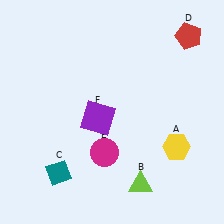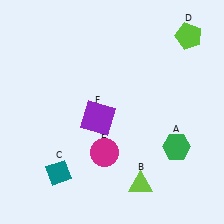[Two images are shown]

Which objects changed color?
A changed from yellow to green. D changed from red to lime.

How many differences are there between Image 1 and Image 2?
There are 2 differences between the two images.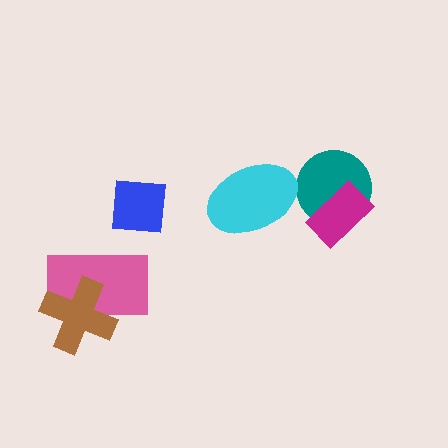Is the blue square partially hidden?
No, no other shape covers it.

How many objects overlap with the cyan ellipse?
0 objects overlap with the cyan ellipse.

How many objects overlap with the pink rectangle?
1 object overlaps with the pink rectangle.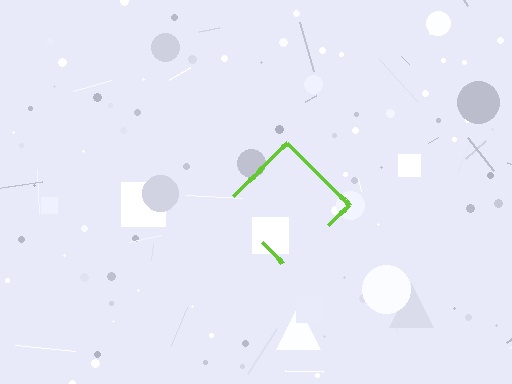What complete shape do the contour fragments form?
The contour fragments form a diamond.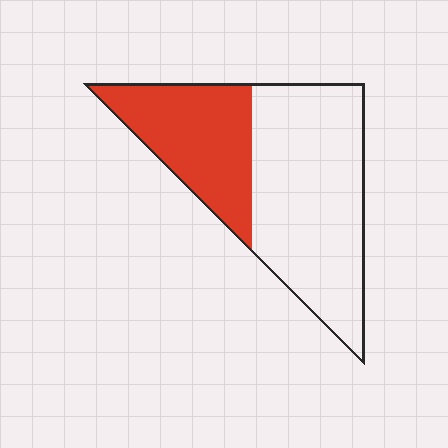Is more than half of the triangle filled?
No.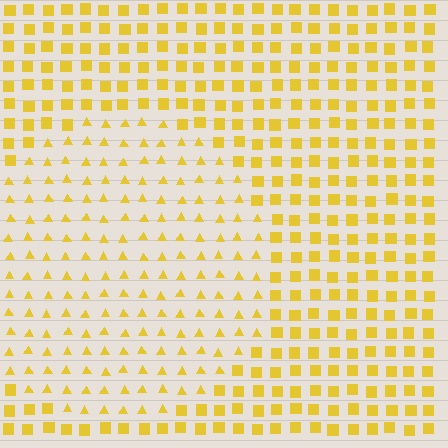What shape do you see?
I see a circle.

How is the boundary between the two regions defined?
The boundary is defined by a change in element shape: triangles inside vs. squares outside. All elements share the same color and spacing.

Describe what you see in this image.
The image is filled with small yellow elements arranged in a uniform grid. A circle-shaped region contains triangles, while the surrounding area contains squares. The boundary is defined purely by the change in element shape.